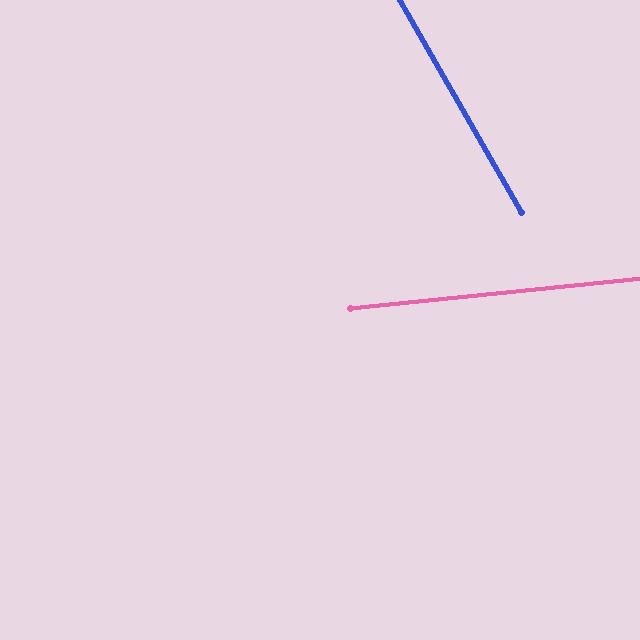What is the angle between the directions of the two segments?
Approximately 66 degrees.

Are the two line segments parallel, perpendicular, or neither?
Neither parallel nor perpendicular — they differ by about 66°.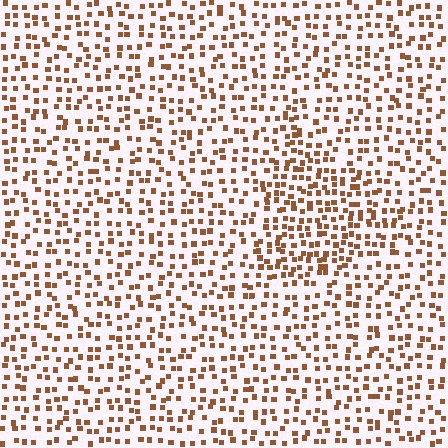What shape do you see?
I see a triangle.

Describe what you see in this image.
The image contains small brown elements arranged at two different densities. A triangle-shaped region is visible where the elements are more densely packed than the surrounding area.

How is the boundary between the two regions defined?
The boundary is defined by a change in element density (approximately 1.6x ratio). All elements are the same color, size, and shape.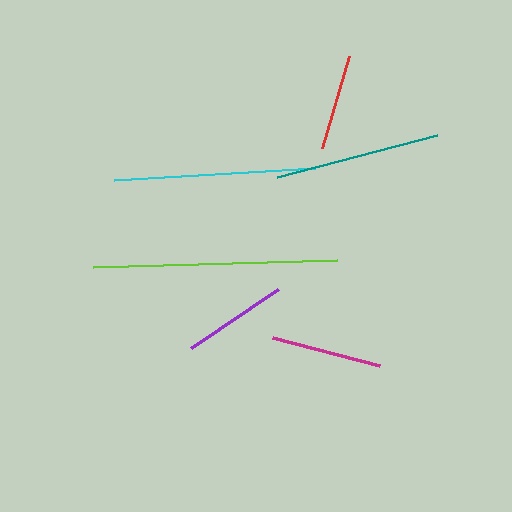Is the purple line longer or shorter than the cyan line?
The cyan line is longer than the purple line.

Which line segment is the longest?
The lime line is the longest at approximately 244 pixels.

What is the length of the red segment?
The red segment is approximately 95 pixels long.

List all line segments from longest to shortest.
From longest to shortest: lime, cyan, teal, magenta, purple, red.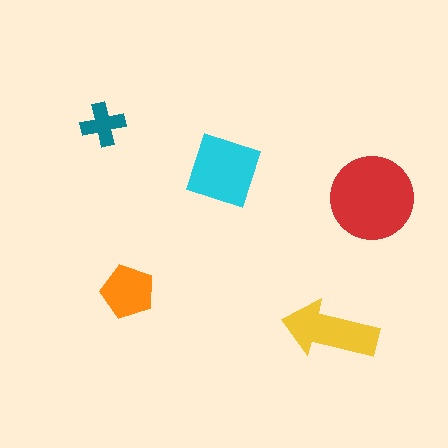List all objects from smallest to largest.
The teal cross, the orange pentagon, the yellow arrow, the cyan diamond, the red circle.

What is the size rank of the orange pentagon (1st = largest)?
4th.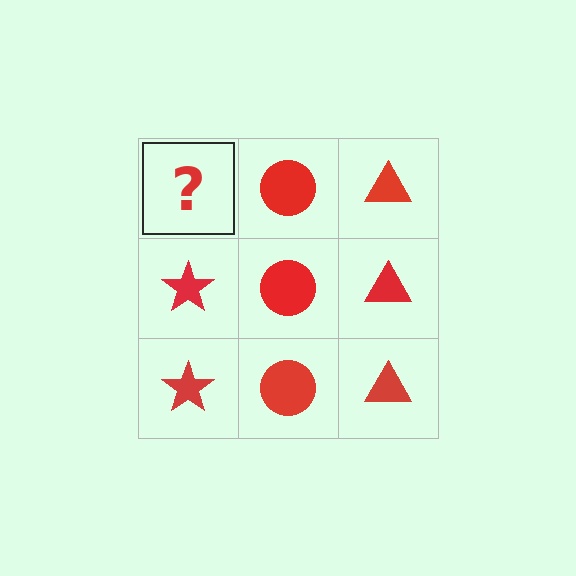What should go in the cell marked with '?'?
The missing cell should contain a red star.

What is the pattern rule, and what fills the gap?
The rule is that each column has a consistent shape. The gap should be filled with a red star.